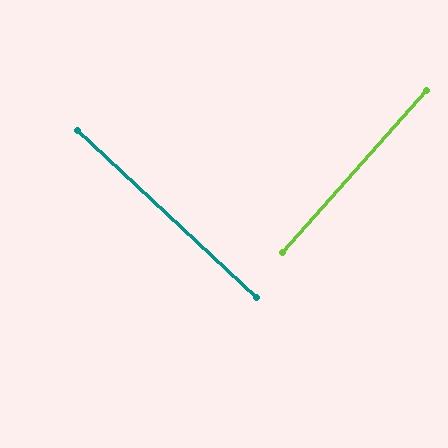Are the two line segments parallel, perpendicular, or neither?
Perpendicular — they meet at approximately 89°.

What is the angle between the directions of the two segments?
Approximately 89 degrees.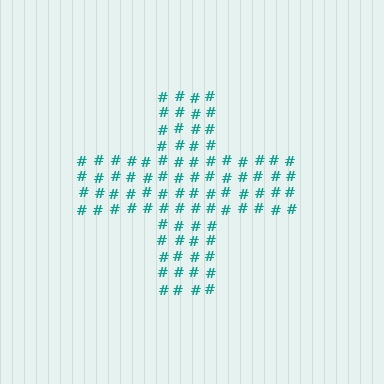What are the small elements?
The small elements are hash symbols.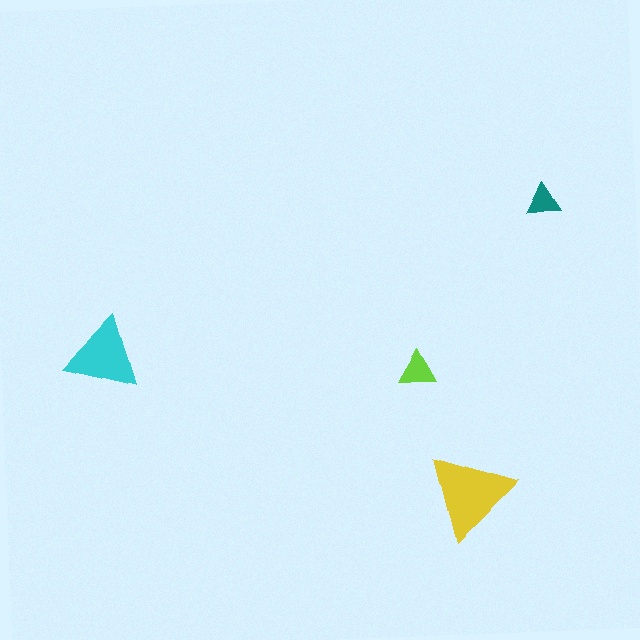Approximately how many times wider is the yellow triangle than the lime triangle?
About 2.5 times wider.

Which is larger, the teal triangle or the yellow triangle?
The yellow one.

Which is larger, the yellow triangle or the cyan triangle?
The yellow one.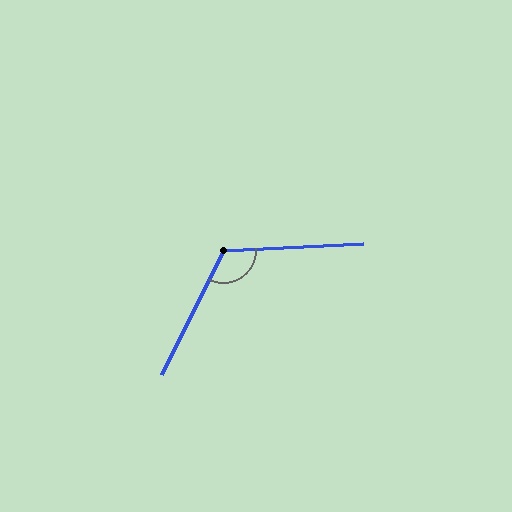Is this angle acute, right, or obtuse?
It is obtuse.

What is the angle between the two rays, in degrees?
Approximately 119 degrees.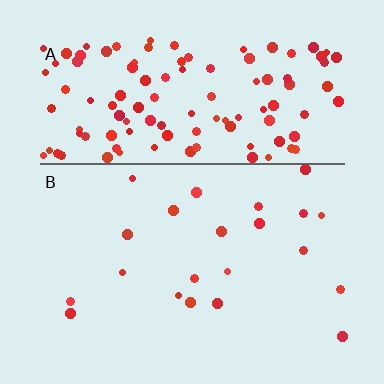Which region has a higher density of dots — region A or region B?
A (the top).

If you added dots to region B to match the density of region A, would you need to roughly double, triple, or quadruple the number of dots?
Approximately quadruple.